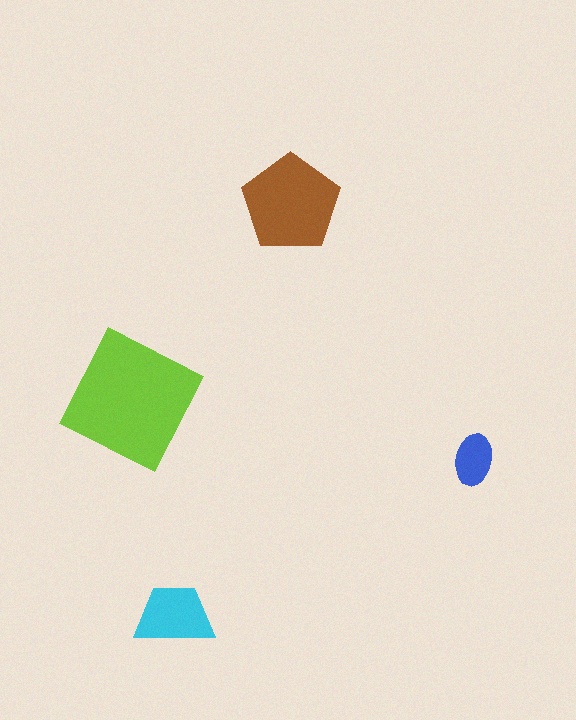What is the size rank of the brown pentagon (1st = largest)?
2nd.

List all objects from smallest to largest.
The blue ellipse, the cyan trapezoid, the brown pentagon, the lime square.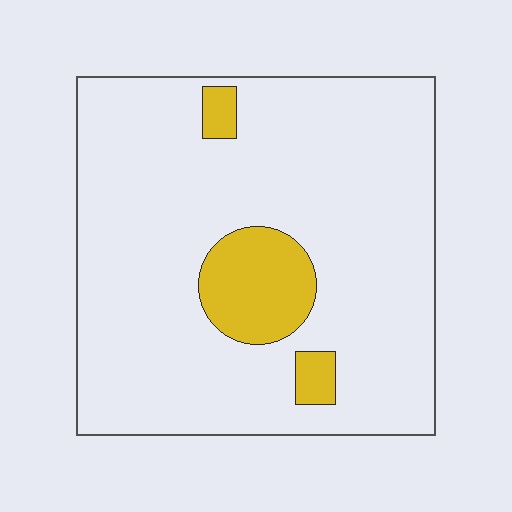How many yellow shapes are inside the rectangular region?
3.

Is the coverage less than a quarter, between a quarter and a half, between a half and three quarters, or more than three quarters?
Less than a quarter.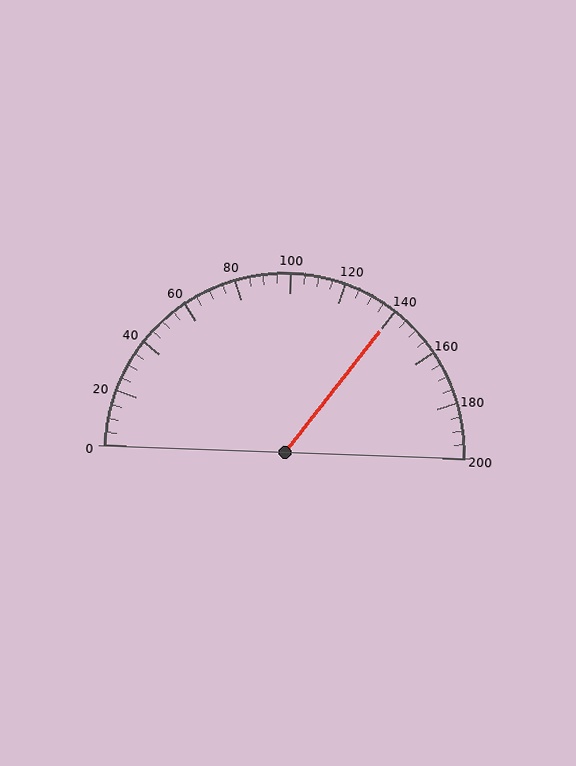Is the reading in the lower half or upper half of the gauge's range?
The reading is in the upper half of the range (0 to 200).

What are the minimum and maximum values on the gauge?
The gauge ranges from 0 to 200.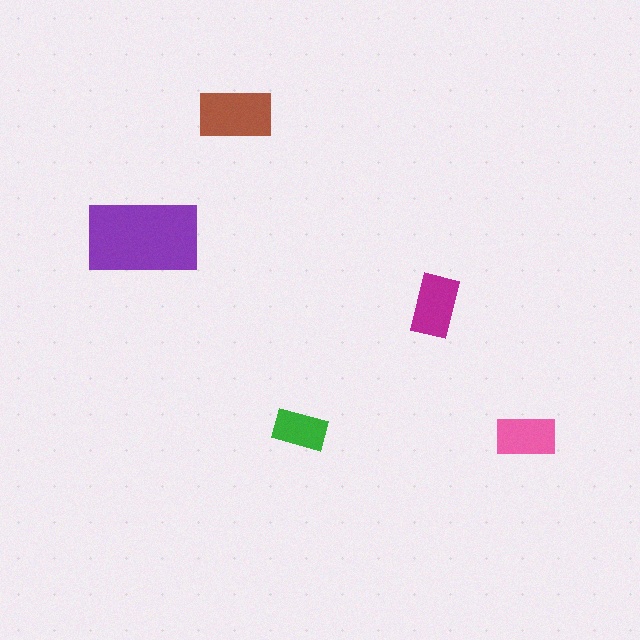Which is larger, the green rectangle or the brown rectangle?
The brown one.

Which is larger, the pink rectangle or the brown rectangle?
The brown one.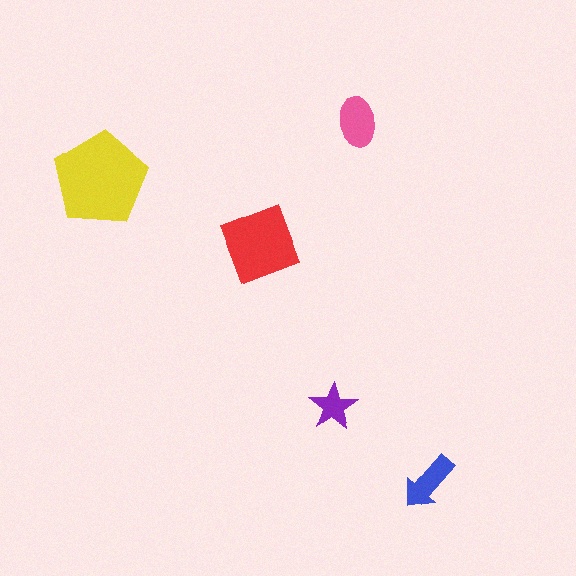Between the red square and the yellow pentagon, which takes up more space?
The yellow pentagon.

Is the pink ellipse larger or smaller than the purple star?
Larger.